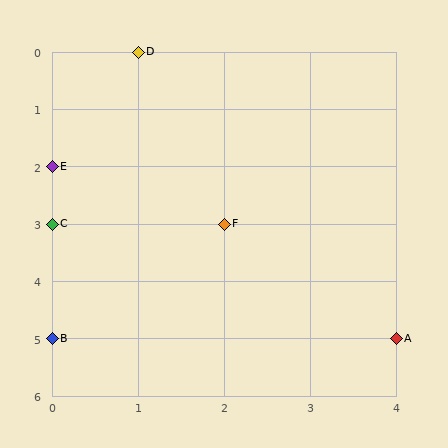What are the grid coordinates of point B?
Point B is at grid coordinates (0, 5).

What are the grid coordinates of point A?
Point A is at grid coordinates (4, 5).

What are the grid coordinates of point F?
Point F is at grid coordinates (2, 3).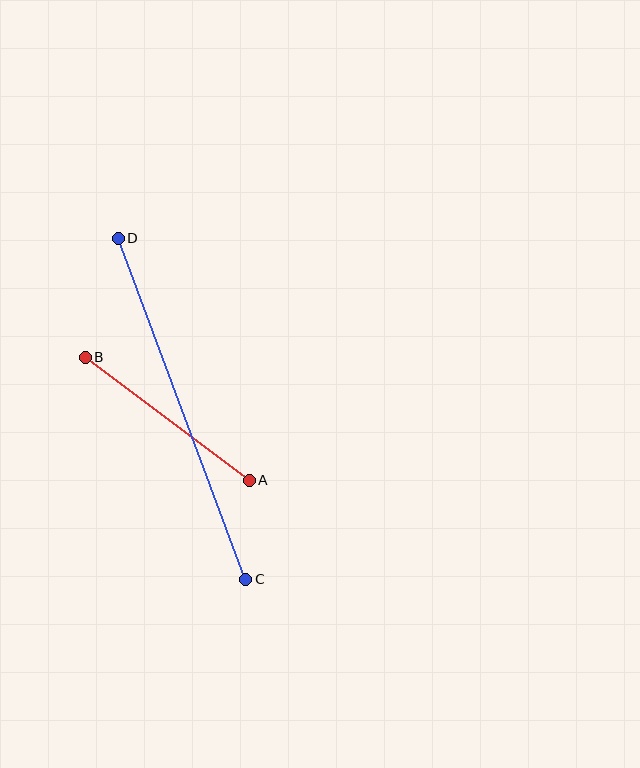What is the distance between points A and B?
The distance is approximately 205 pixels.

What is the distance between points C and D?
The distance is approximately 364 pixels.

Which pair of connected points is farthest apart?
Points C and D are farthest apart.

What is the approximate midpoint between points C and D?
The midpoint is at approximately (182, 409) pixels.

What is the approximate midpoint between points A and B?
The midpoint is at approximately (167, 419) pixels.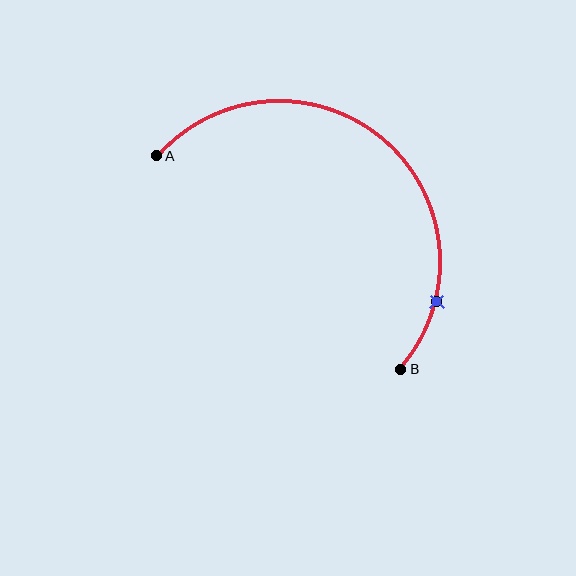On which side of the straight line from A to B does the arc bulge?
The arc bulges above and to the right of the straight line connecting A and B.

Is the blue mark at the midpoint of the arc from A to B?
No. The blue mark lies on the arc but is closer to endpoint B. The arc midpoint would be at the point on the curve equidistant along the arc from both A and B.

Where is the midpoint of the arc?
The arc midpoint is the point on the curve farthest from the straight line joining A and B. It sits above and to the right of that line.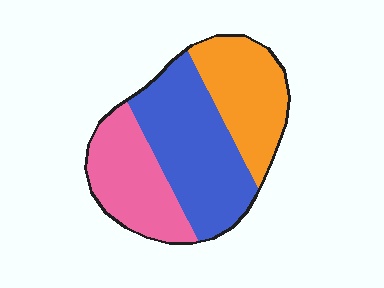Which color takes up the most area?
Blue, at roughly 40%.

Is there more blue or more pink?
Blue.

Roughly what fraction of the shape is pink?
Pink covers around 30% of the shape.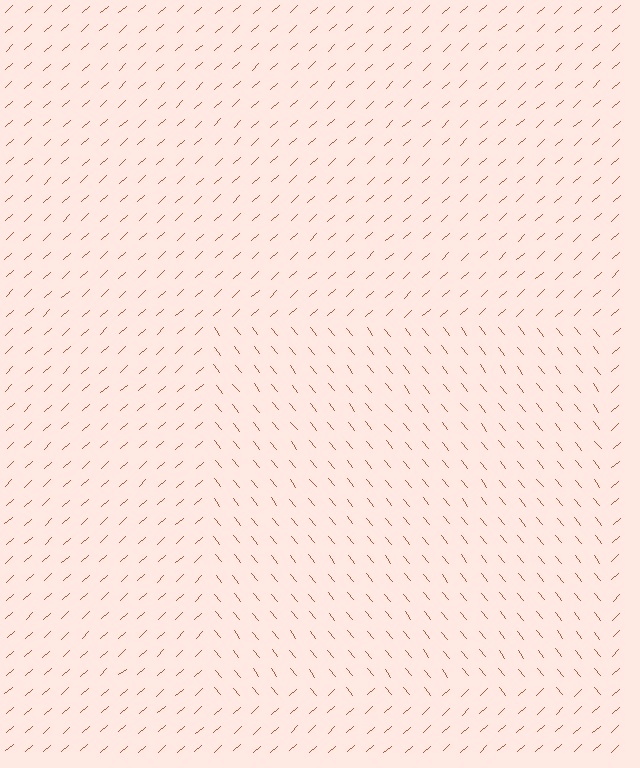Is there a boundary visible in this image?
Yes, there is a texture boundary formed by a change in line orientation.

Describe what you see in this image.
The image is filled with small brown line segments. A rectangle region in the image has lines oriented differently from the surrounding lines, creating a visible texture boundary.